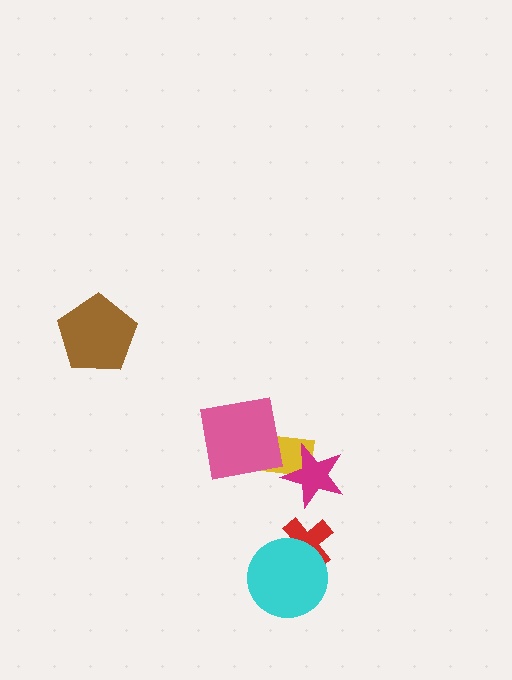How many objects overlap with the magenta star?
1 object overlaps with the magenta star.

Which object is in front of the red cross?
The cyan circle is in front of the red cross.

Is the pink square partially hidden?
No, no other shape covers it.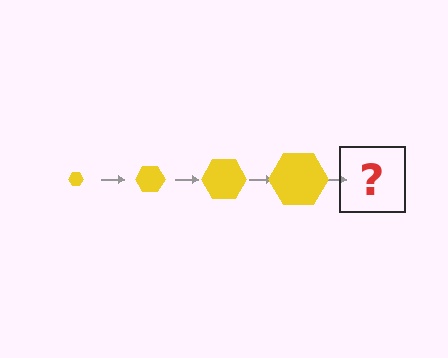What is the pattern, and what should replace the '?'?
The pattern is that the hexagon gets progressively larger each step. The '?' should be a yellow hexagon, larger than the previous one.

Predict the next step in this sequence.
The next step is a yellow hexagon, larger than the previous one.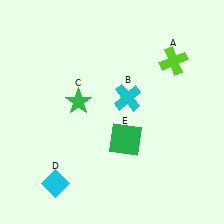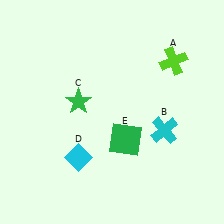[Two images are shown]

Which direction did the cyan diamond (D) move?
The cyan diamond (D) moved up.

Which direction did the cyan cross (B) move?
The cyan cross (B) moved right.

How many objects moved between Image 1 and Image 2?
2 objects moved between the two images.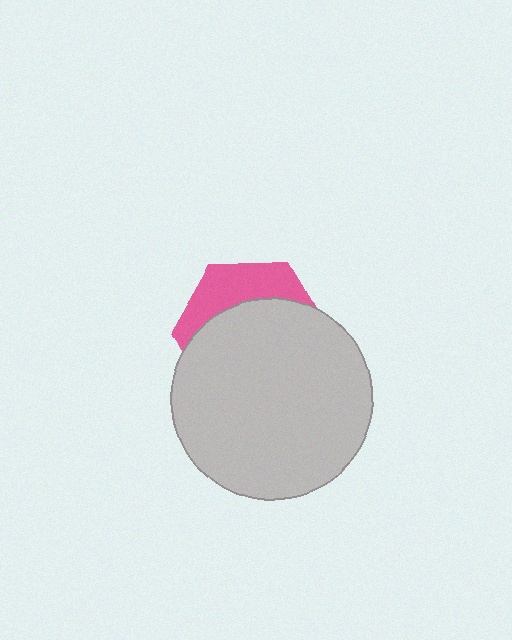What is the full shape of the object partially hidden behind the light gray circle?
The partially hidden object is a pink hexagon.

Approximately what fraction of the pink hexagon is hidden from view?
Roughly 69% of the pink hexagon is hidden behind the light gray circle.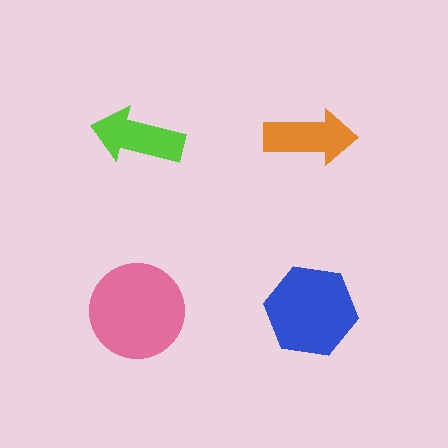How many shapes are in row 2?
2 shapes.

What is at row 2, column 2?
A blue hexagon.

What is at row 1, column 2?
An orange arrow.